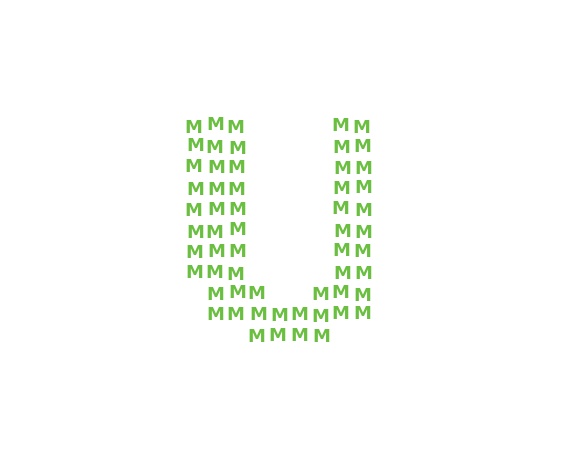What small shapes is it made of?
It is made of small letter M's.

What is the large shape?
The large shape is the letter U.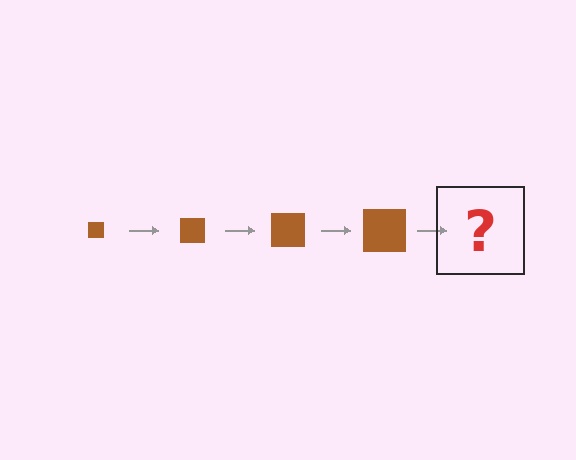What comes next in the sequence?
The next element should be a brown square, larger than the previous one.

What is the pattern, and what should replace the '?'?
The pattern is that the square gets progressively larger each step. The '?' should be a brown square, larger than the previous one.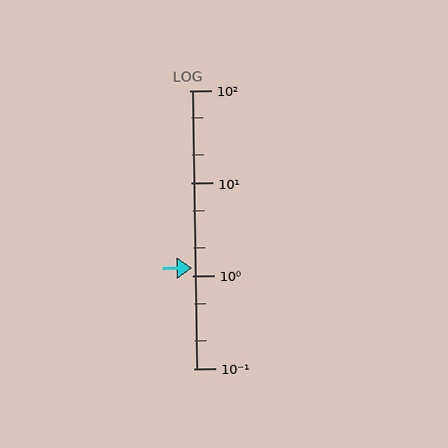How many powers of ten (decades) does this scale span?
The scale spans 3 decades, from 0.1 to 100.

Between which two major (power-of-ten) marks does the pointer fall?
The pointer is between 1 and 10.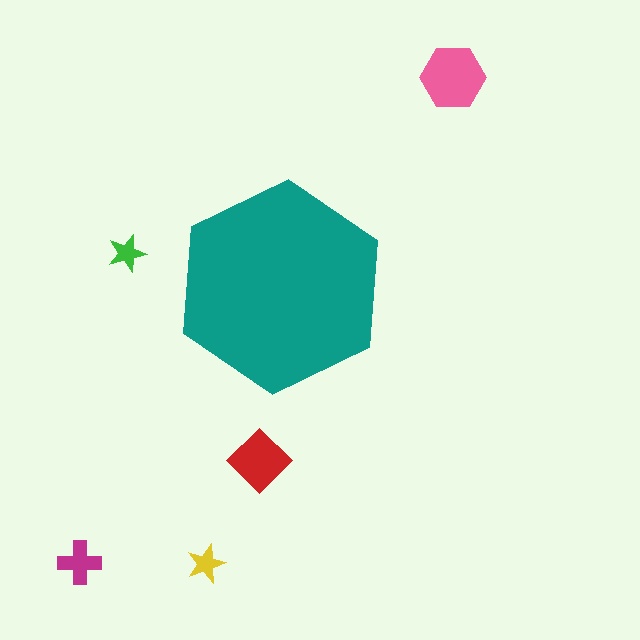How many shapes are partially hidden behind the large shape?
0 shapes are partially hidden.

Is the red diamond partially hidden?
No, the red diamond is fully visible.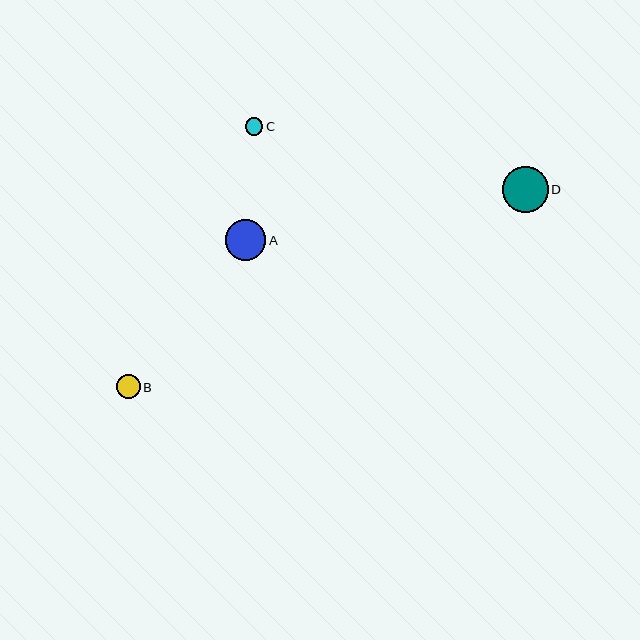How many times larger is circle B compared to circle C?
Circle B is approximately 1.4 times the size of circle C.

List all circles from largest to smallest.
From largest to smallest: D, A, B, C.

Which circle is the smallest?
Circle C is the smallest with a size of approximately 18 pixels.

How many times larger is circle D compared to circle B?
Circle D is approximately 1.9 times the size of circle B.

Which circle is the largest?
Circle D is the largest with a size of approximately 46 pixels.